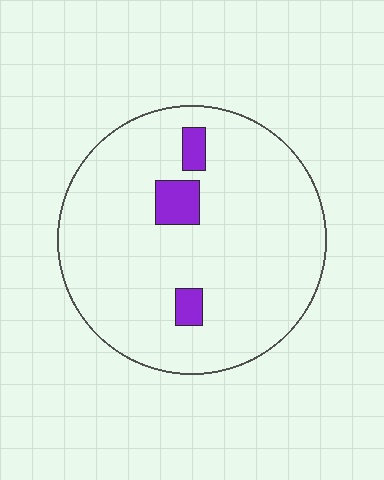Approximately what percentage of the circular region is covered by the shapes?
Approximately 5%.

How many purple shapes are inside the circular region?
3.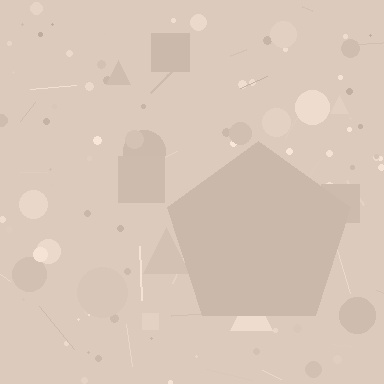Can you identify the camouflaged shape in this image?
The camouflaged shape is a pentagon.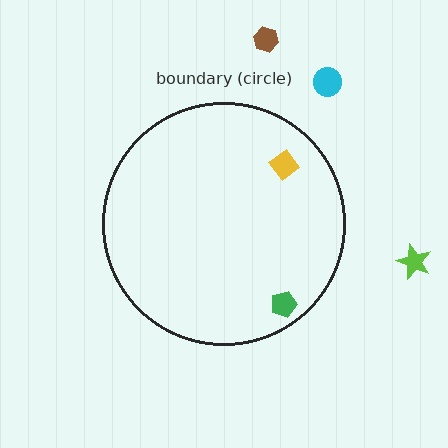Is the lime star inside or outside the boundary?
Outside.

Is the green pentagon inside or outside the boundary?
Inside.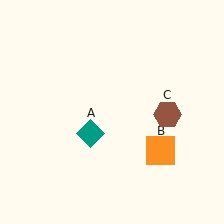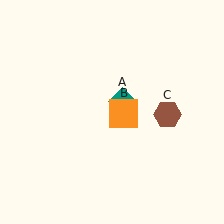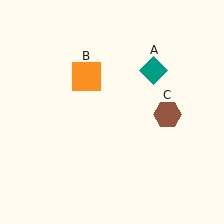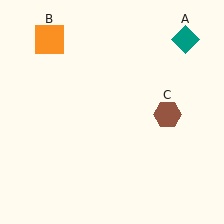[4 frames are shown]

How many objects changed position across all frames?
2 objects changed position: teal diamond (object A), orange square (object B).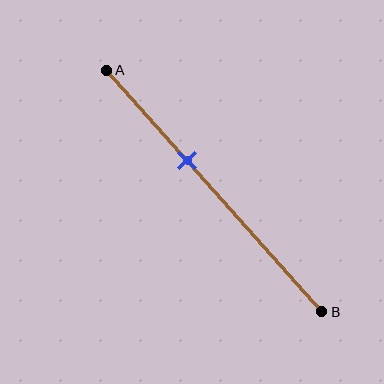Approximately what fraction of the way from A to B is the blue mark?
The blue mark is approximately 35% of the way from A to B.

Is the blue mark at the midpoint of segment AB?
No, the mark is at about 35% from A, not at the 50% midpoint.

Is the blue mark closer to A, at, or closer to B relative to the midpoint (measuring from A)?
The blue mark is closer to point A than the midpoint of segment AB.